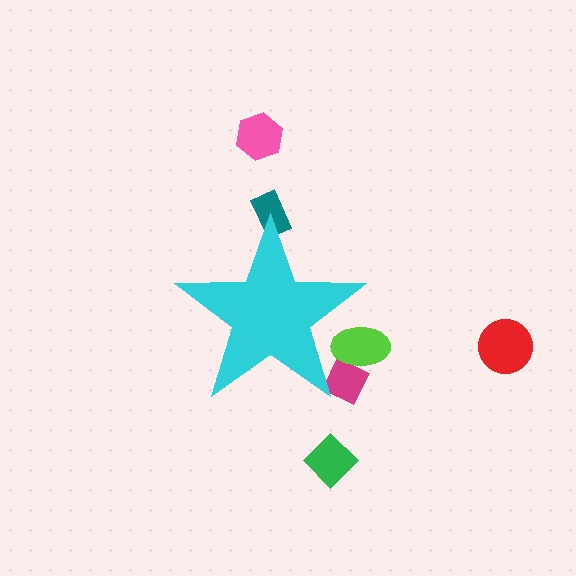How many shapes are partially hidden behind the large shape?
3 shapes are partially hidden.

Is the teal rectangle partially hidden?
Yes, the teal rectangle is partially hidden behind the cyan star.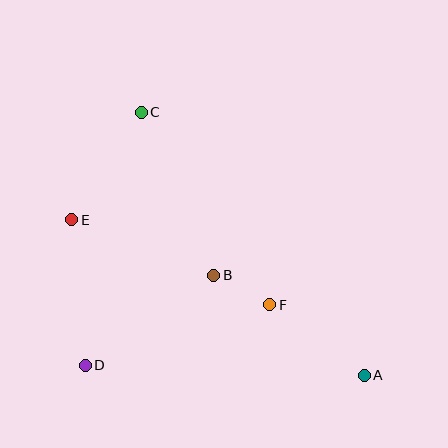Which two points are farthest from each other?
Points A and C are farthest from each other.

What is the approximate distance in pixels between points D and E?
The distance between D and E is approximately 146 pixels.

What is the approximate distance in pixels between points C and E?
The distance between C and E is approximately 128 pixels.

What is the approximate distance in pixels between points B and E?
The distance between B and E is approximately 152 pixels.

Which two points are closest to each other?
Points B and F are closest to each other.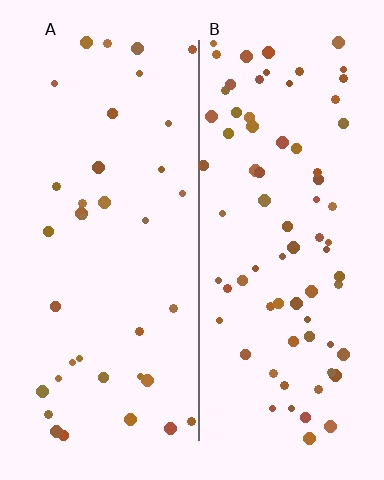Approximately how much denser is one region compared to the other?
Approximately 2.1× — region B over region A.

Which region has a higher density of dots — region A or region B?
B (the right).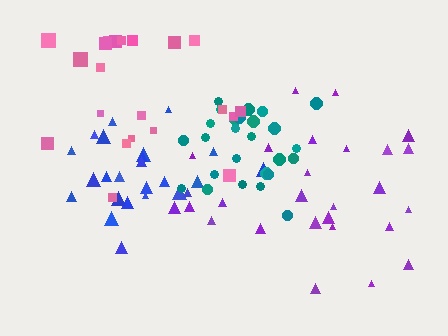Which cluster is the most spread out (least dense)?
Purple.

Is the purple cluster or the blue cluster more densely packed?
Blue.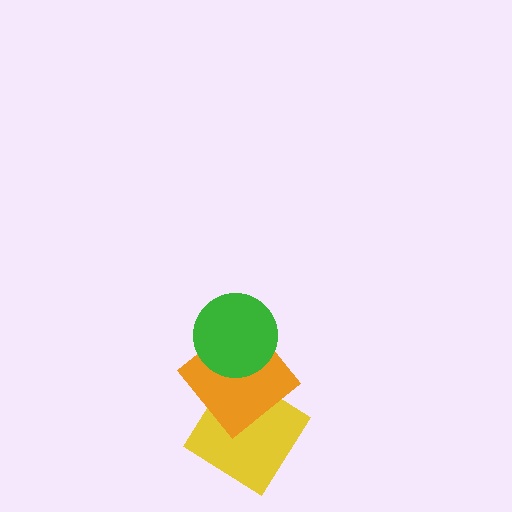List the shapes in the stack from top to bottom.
From top to bottom: the green circle, the orange diamond, the yellow diamond.